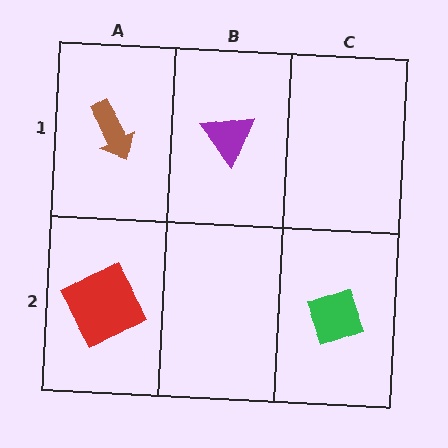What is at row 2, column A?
A red square.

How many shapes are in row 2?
2 shapes.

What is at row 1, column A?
A brown arrow.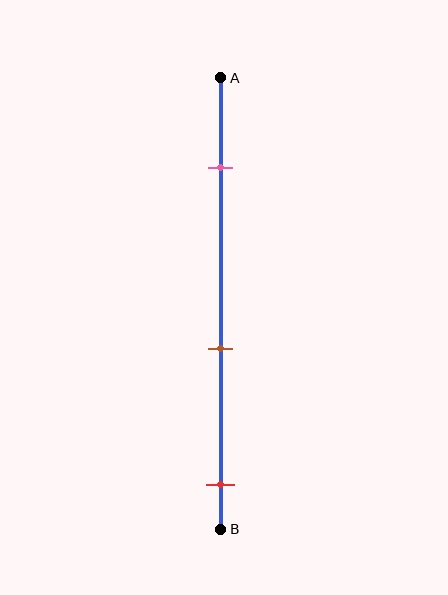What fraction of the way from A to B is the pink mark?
The pink mark is approximately 20% (0.2) of the way from A to B.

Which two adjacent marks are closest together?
The brown and red marks are the closest adjacent pair.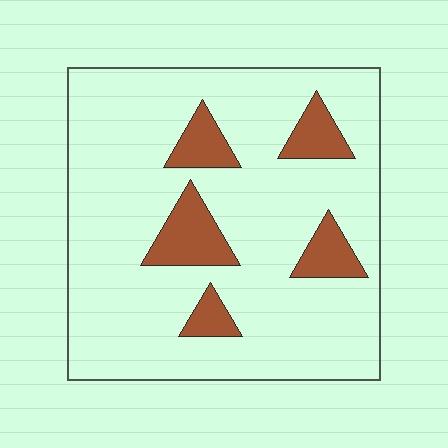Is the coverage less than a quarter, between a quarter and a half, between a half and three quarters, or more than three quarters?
Less than a quarter.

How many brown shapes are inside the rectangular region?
5.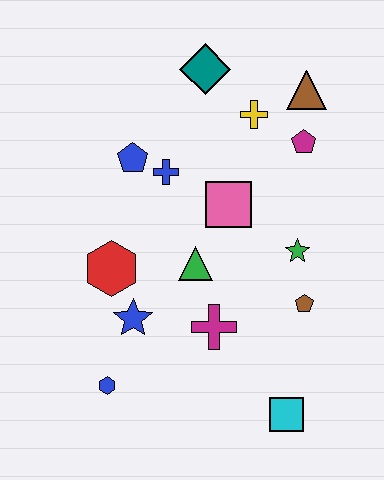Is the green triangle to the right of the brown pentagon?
No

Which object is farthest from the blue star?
The brown triangle is farthest from the blue star.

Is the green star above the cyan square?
Yes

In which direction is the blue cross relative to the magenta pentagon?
The blue cross is to the left of the magenta pentagon.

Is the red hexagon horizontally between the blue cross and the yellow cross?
No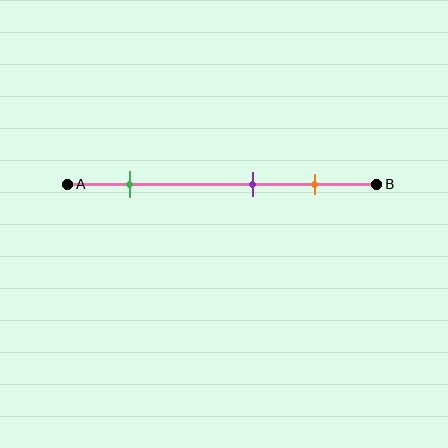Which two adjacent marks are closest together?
The purple and orange marks are the closest adjacent pair.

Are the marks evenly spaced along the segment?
No, the marks are not evenly spaced.